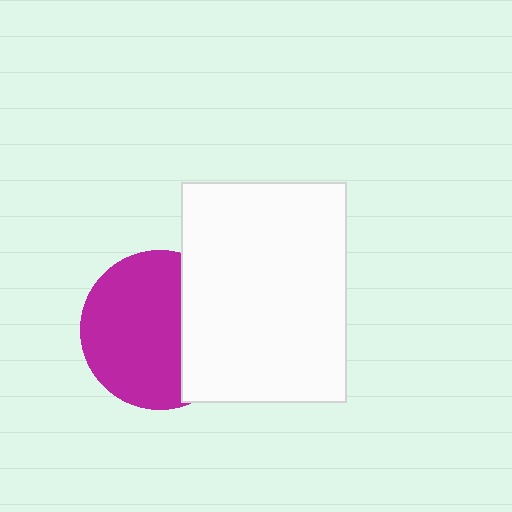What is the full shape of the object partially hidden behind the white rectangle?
The partially hidden object is a magenta circle.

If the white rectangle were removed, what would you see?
You would see the complete magenta circle.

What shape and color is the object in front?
The object in front is a white rectangle.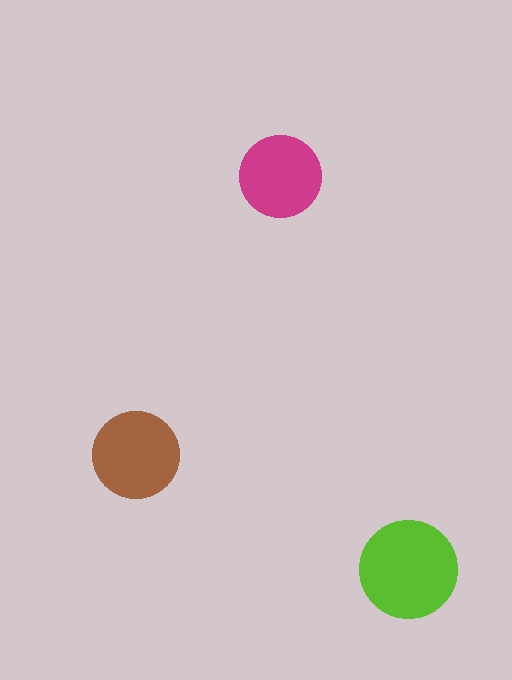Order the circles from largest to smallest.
the lime one, the brown one, the magenta one.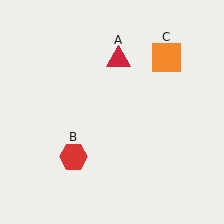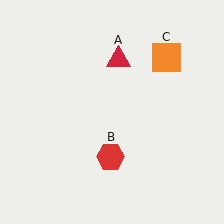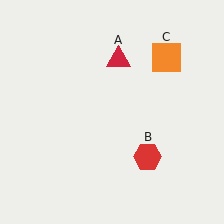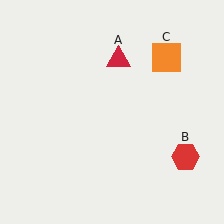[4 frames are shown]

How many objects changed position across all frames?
1 object changed position: red hexagon (object B).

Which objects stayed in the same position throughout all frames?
Red triangle (object A) and orange square (object C) remained stationary.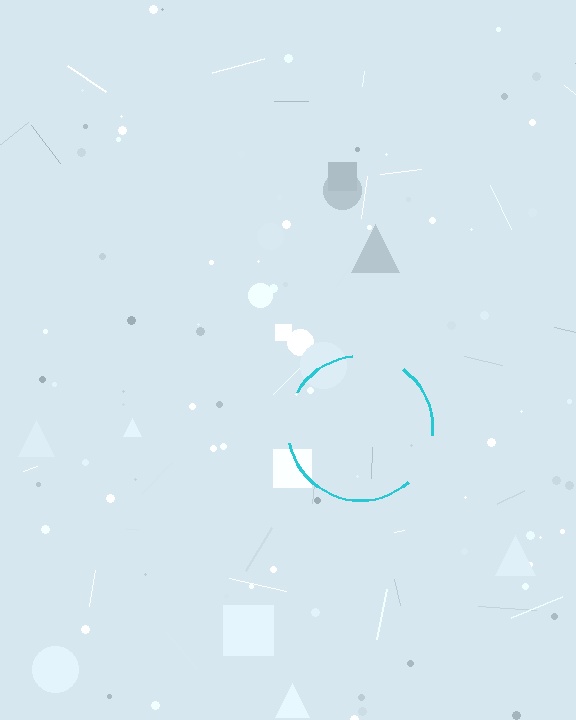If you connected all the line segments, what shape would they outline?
They would outline a circle.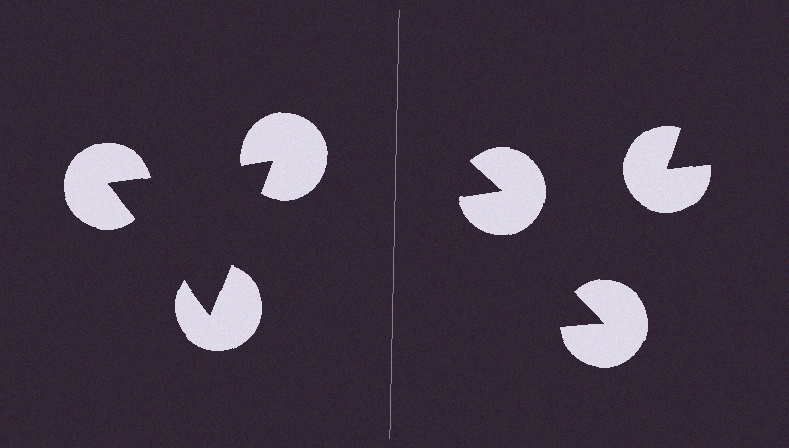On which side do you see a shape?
An illusory triangle appears on the left side. On the right side the wedge cuts are rotated, so no coherent shape forms.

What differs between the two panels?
The pac-man discs are positioned identically on both sides; only the wedge orientations differ. On the left they align to a triangle; on the right they are misaligned.